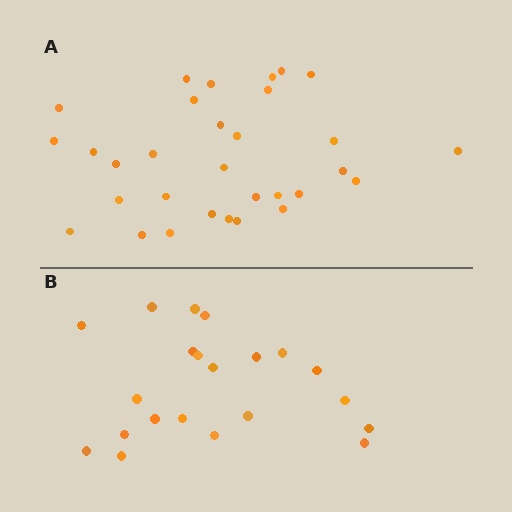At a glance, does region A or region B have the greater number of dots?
Region A (the top region) has more dots.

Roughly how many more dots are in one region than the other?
Region A has roughly 10 or so more dots than region B.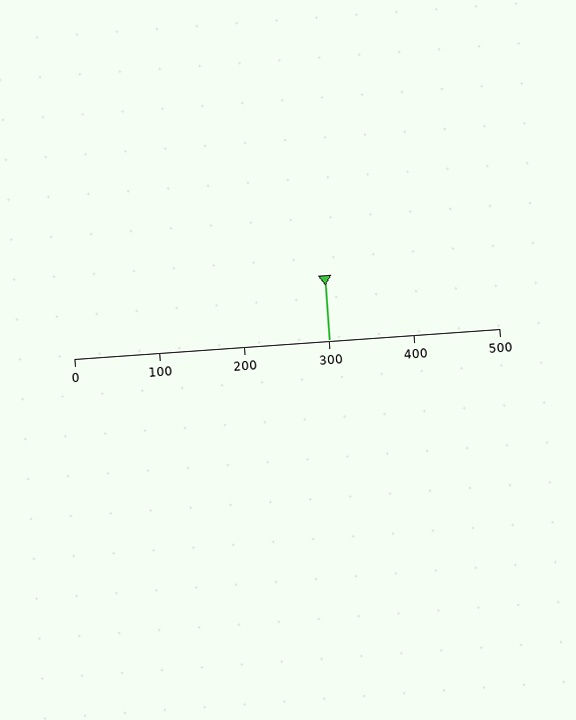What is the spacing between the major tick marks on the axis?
The major ticks are spaced 100 apart.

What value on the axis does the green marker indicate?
The marker indicates approximately 300.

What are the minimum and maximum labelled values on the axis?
The axis runs from 0 to 500.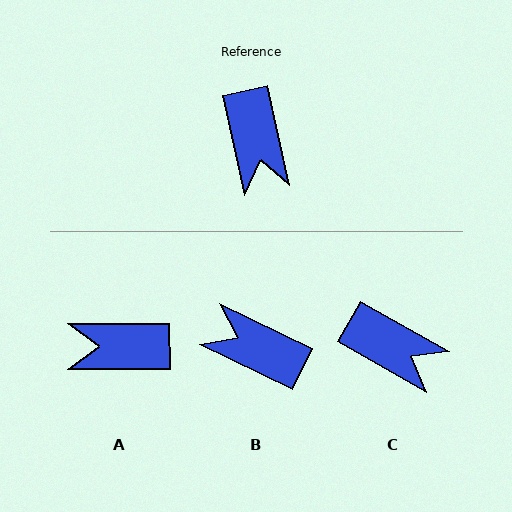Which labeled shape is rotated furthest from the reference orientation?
B, about 128 degrees away.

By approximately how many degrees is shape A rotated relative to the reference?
Approximately 102 degrees clockwise.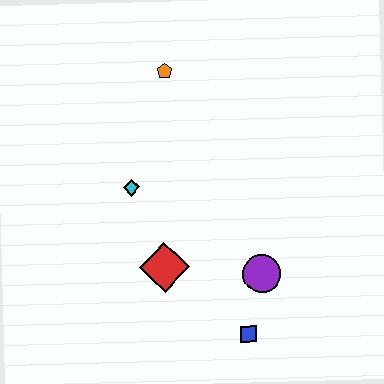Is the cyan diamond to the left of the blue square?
Yes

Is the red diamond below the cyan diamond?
Yes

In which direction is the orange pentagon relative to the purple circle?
The orange pentagon is above the purple circle.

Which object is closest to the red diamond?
The cyan diamond is closest to the red diamond.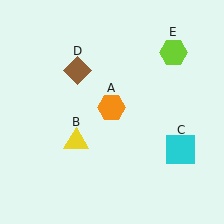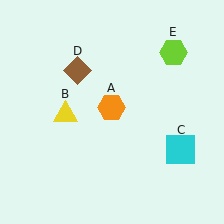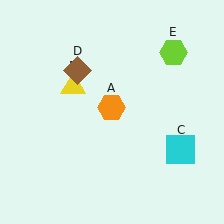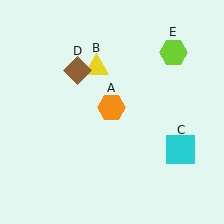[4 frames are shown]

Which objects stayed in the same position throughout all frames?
Orange hexagon (object A) and cyan square (object C) and brown diamond (object D) and lime hexagon (object E) remained stationary.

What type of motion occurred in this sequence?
The yellow triangle (object B) rotated clockwise around the center of the scene.